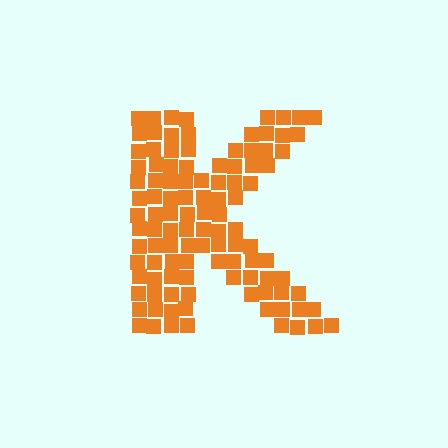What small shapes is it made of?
It is made of small squares.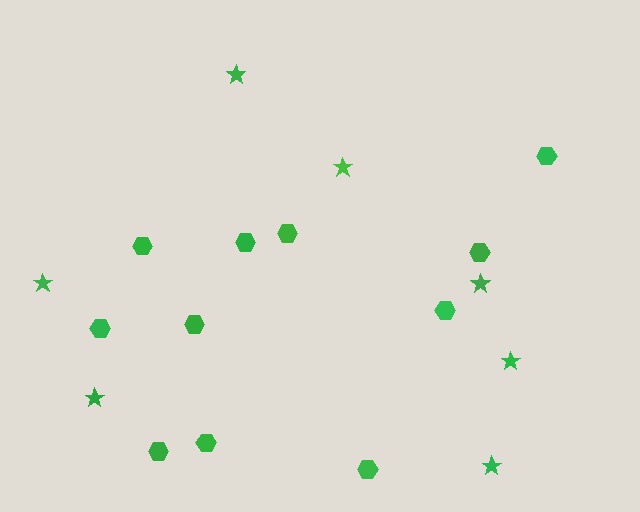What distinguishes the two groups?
There are 2 groups: one group of stars (7) and one group of hexagons (11).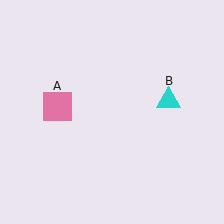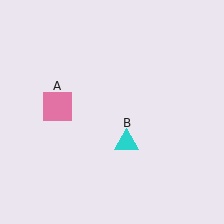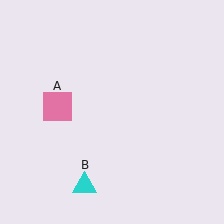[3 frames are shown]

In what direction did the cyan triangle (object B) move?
The cyan triangle (object B) moved down and to the left.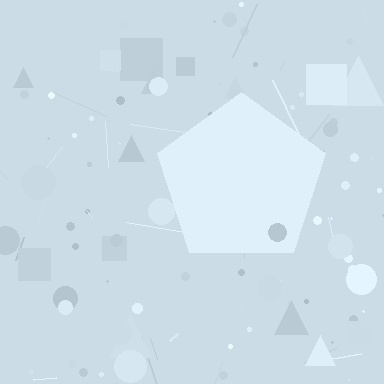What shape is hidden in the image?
A pentagon is hidden in the image.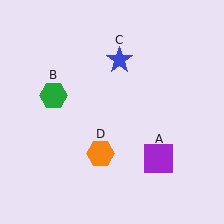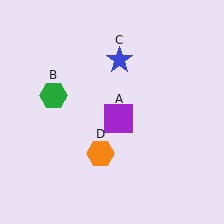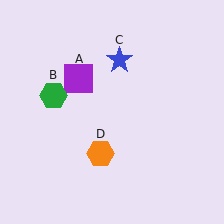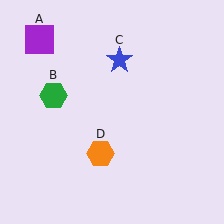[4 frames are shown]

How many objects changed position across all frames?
1 object changed position: purple square (object A).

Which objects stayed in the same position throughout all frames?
Green hexagon (object B) and blue star (object C) and orange hexagon (object D) remained stationary.